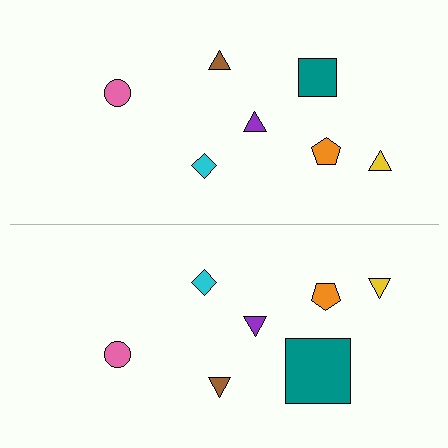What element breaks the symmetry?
The teal square on the bottom side has a different size than its mirror counterpart.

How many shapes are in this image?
There are 14 shapes in this image.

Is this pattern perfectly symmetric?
No, the pattern is not perfectly symmetric. The teal square on the bottom side has a different size than its mirror counterpart.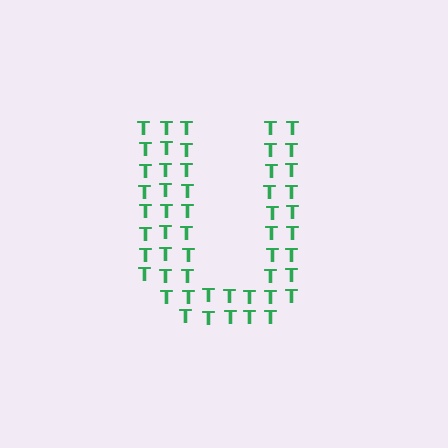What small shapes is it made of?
It is made of small letter T's.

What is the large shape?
The large shape is the letter U.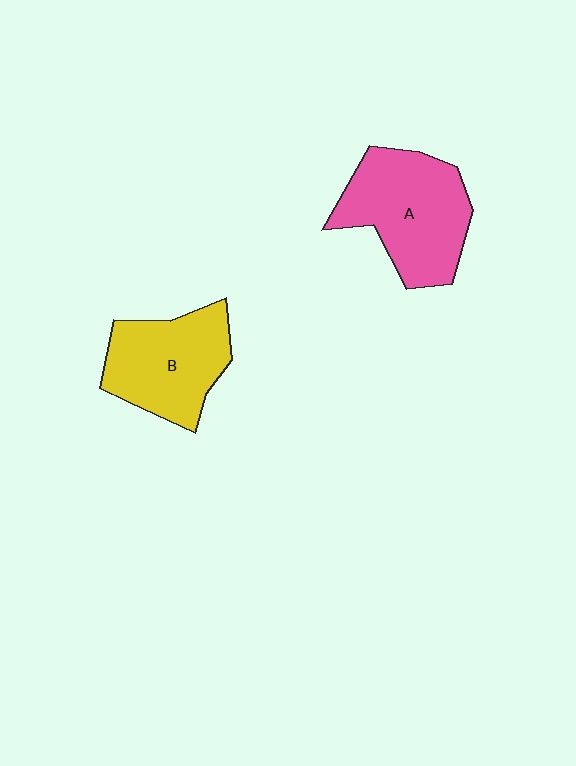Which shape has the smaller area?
Shape B (yellow).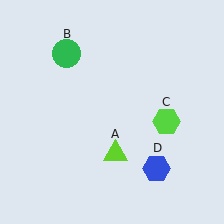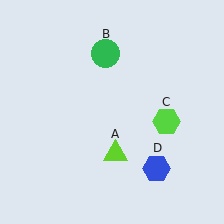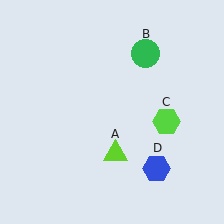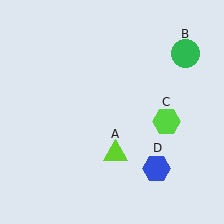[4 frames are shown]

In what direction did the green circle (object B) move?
The green circle (object B) moved right.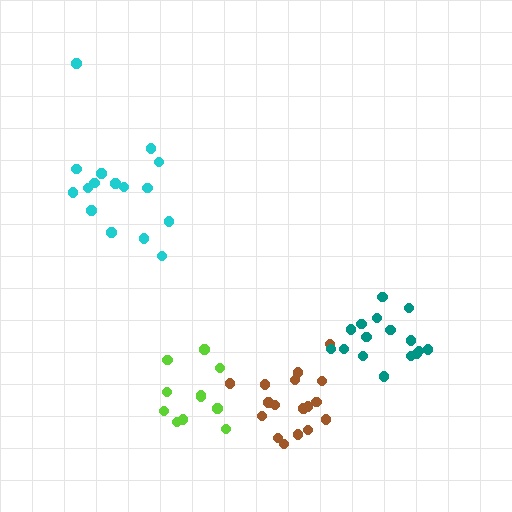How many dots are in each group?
Group 1: 11 dots, Group 2: 17 dots, Group 3: 16 dots, Group 4: 16 dots (60 total).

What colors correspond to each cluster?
The clusters are colored: lime, brown, teal, cyan.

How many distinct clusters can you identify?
There are 4 distinct clusters.